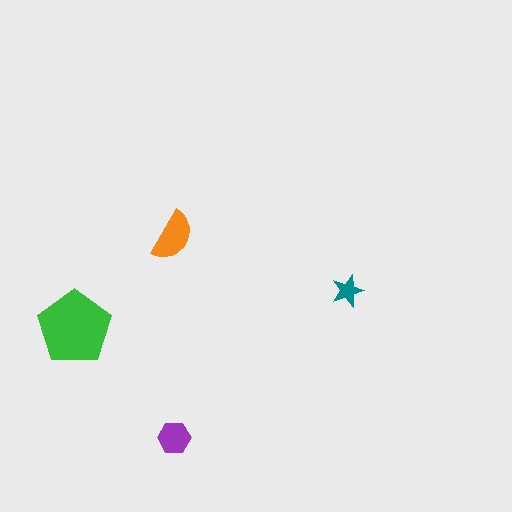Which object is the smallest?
The teal star.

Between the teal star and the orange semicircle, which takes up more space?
The orange semicircle.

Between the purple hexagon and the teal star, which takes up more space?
The purple hexagon.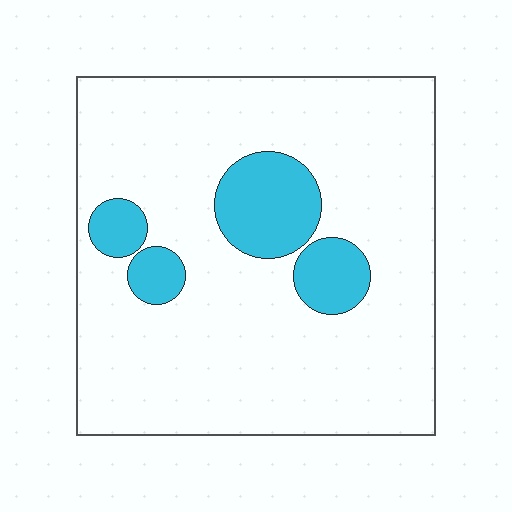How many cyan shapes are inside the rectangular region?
4.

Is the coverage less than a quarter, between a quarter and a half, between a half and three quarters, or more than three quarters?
Less than a quarter.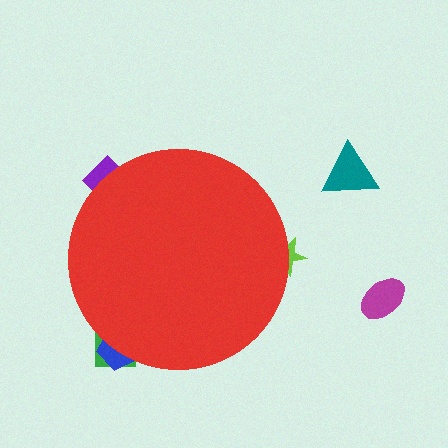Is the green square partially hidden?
Yes, the green square is partially hidden behind the red circle.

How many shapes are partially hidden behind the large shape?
4 shapes are partially hidden.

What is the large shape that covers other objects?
A red circle.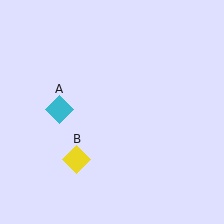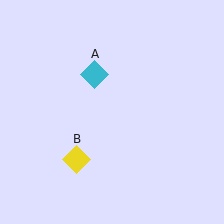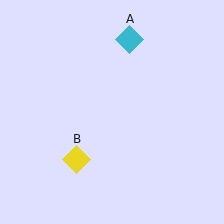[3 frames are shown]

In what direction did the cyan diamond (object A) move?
The cyan diamond (object A) moved up and to the right.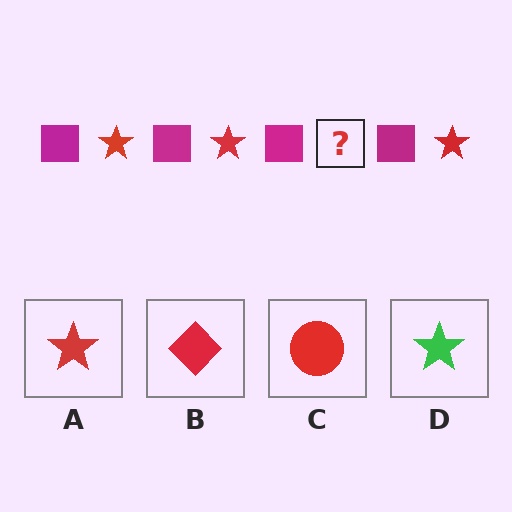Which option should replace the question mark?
Option A.